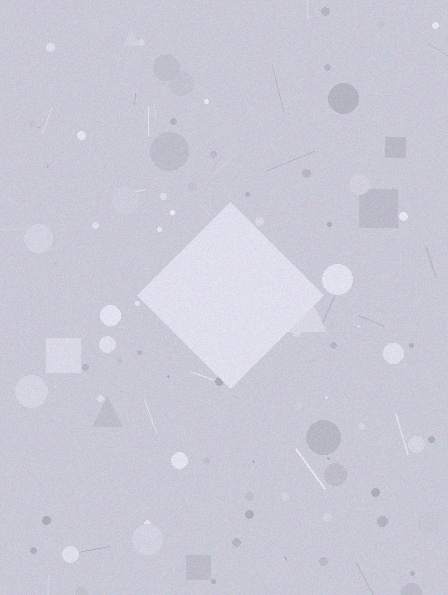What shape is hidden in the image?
A diamond is hidden in the image.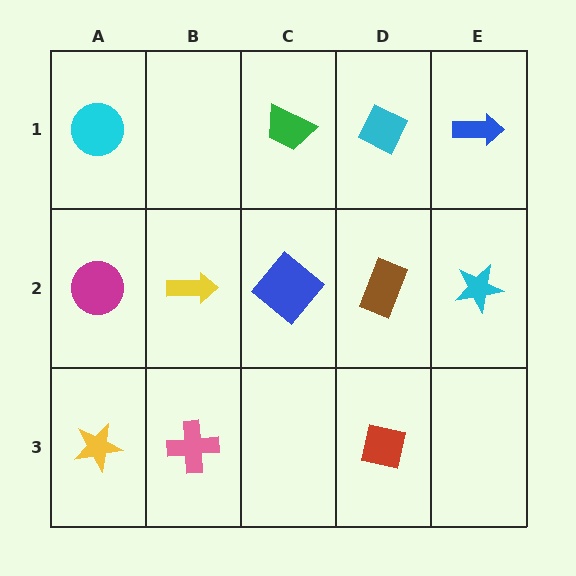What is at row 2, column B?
A yellow arrow.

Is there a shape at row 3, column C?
No, that cell is empty.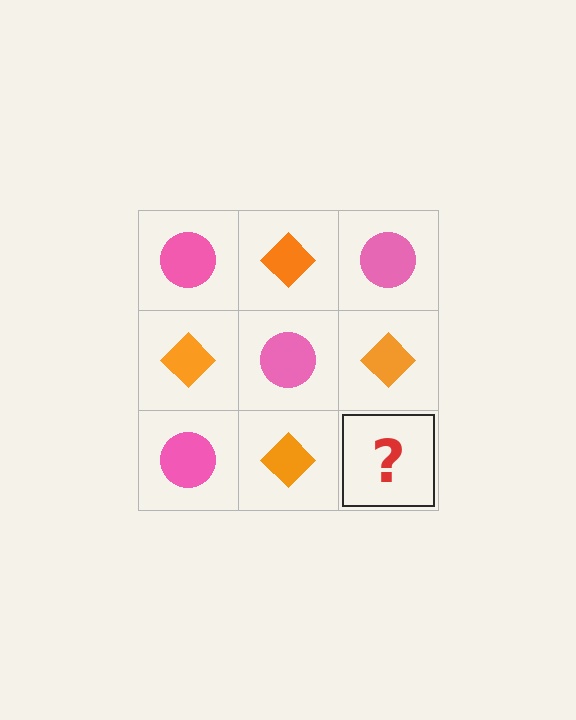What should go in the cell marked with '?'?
The missing cell should contain a pink circle.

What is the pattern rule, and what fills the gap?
The rule is that it alternates pink circle and orange diamond in a checkerboard pattern. The gap should be filled with a pink circle.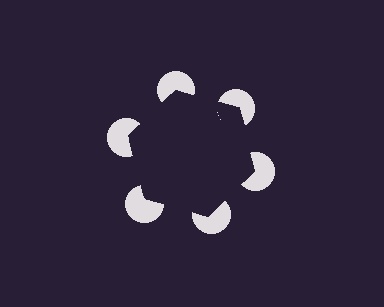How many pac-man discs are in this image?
There are 6 — one at each vertex of the illusory hexagon.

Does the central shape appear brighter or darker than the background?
It typically appears slightly darker than the background, even though no actual brightness change is drawn.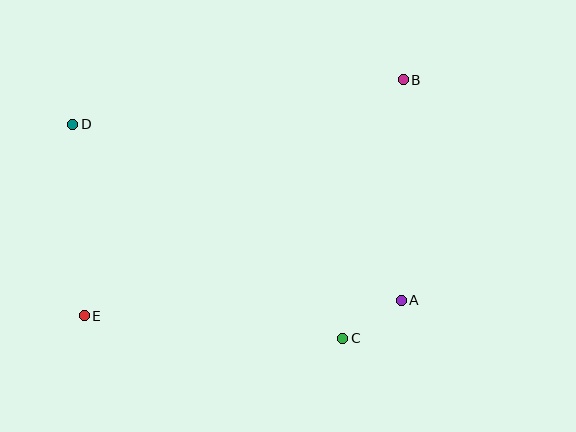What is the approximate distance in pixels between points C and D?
The distance between C and D is approximately 345 pixels.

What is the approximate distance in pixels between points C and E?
The distance between C and E is approximately 260 pixels.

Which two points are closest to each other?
Points A and C are closest to each other.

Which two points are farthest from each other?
Points B and E are farthest from each other.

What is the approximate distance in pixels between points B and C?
The distance between B and C is approximately 266 pixels.